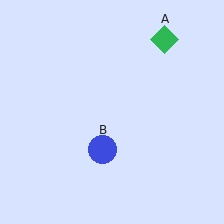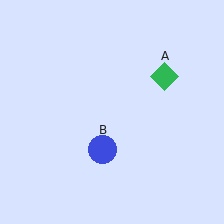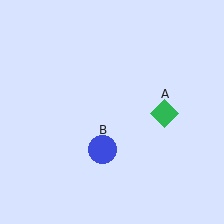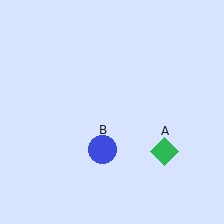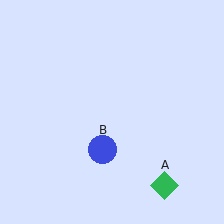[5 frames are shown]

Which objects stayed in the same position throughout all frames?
Blue circle (object B) remained stationary.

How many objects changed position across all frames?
1 object changed position: green diamond (object A).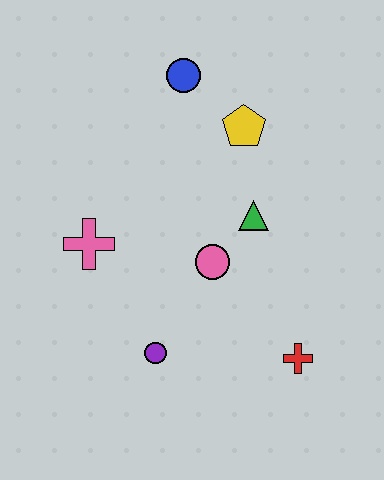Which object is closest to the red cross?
The pink circle is closest to the red cross.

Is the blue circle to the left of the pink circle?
Yes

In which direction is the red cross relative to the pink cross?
The red cross is to the right of the pink cross.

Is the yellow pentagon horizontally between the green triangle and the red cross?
No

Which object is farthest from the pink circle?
The blue circle is farthest from the pink circle.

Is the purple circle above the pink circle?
No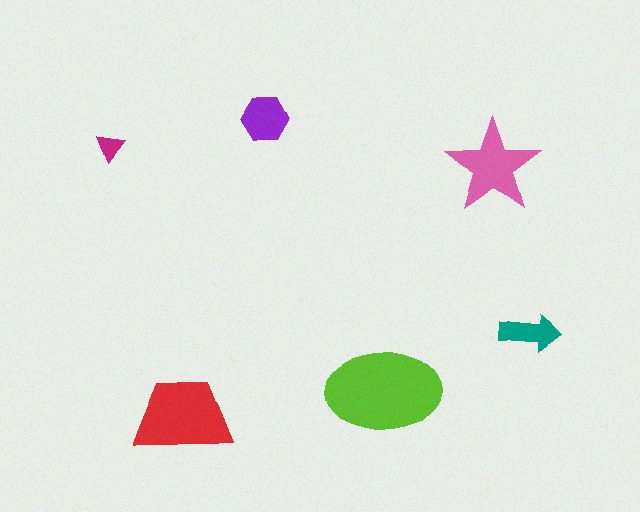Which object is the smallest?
The magenta triangle.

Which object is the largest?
The lime ellipse.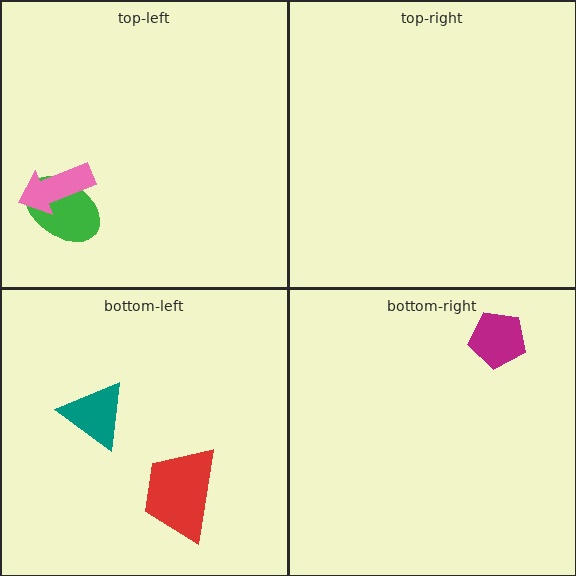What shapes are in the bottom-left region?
The teal triangle, the red trapezoid.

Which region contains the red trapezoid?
The bottom-left region.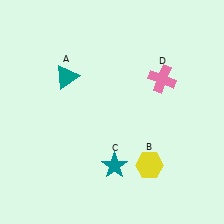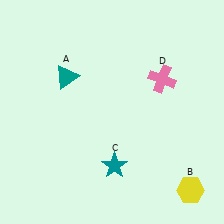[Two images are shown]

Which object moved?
The yellow hexagon (B) moved right.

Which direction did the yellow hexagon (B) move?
The yellow hexagon (B) moved right.